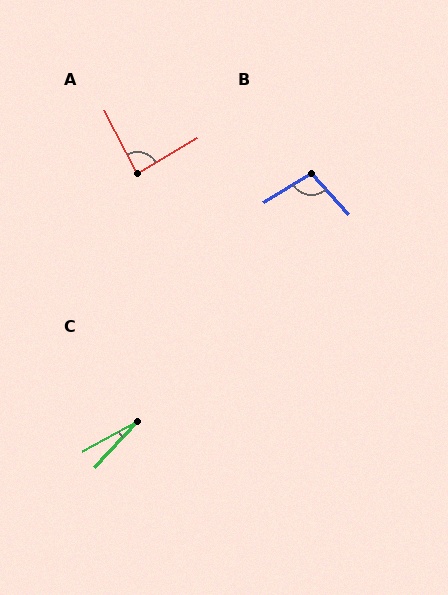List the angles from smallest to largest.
C (18°), A (86°), B (101°).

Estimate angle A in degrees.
Approximately 86 degrees.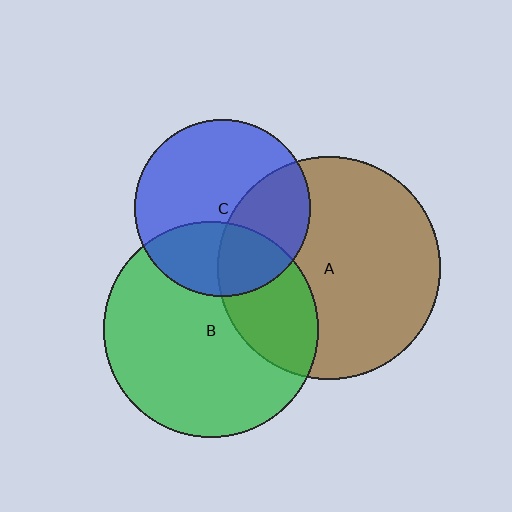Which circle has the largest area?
Circle A (brown).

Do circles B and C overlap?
Yes.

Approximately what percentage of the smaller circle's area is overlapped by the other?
Approximately 30%.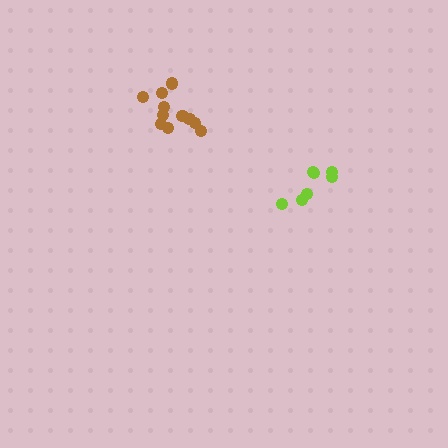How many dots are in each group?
Group 1: 8 dots, Group 2: 11 dots (19 total).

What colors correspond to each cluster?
The clusters are colored: lime, brown.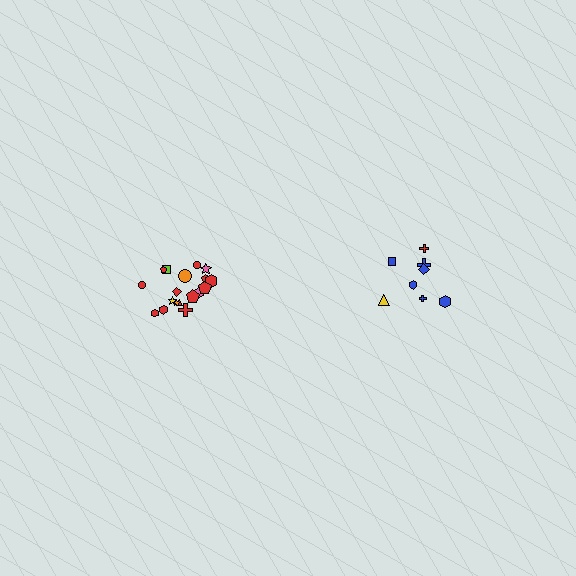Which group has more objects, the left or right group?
The left group.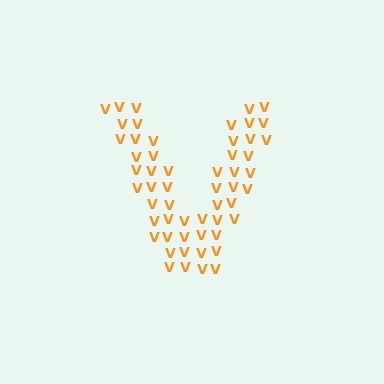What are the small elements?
The small elements are letter V's.